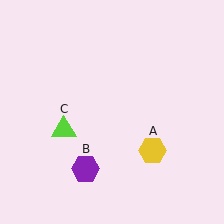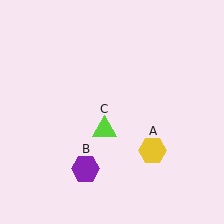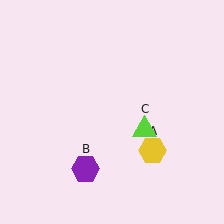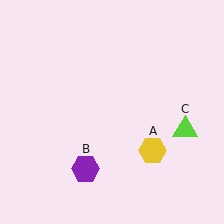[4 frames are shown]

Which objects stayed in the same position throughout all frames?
Yellow hexagon (object A) and purple hexagon (object B) remained stationary.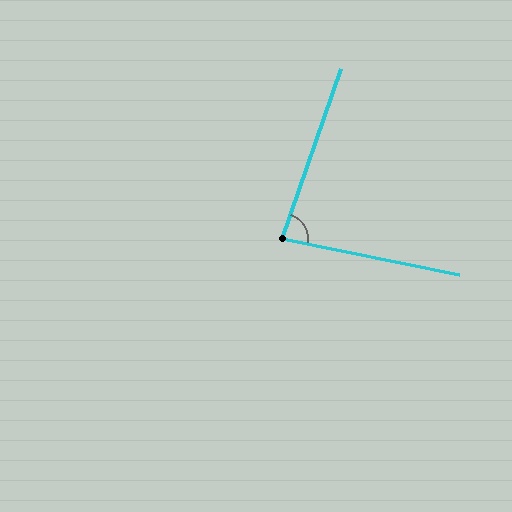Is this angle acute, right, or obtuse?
It is acute.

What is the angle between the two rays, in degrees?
Approximately 83 degrees.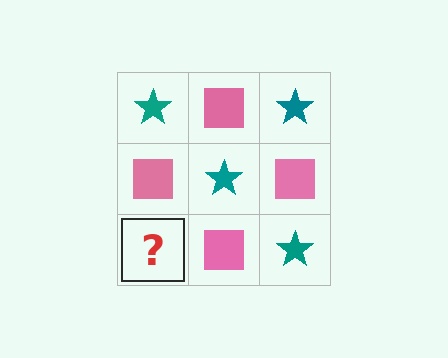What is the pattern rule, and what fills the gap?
The rule is that it alternates teal star and pink square in a checkerboard pattern. The gap should be filled with a teal star.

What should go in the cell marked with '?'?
The missing cell should contain a teal star.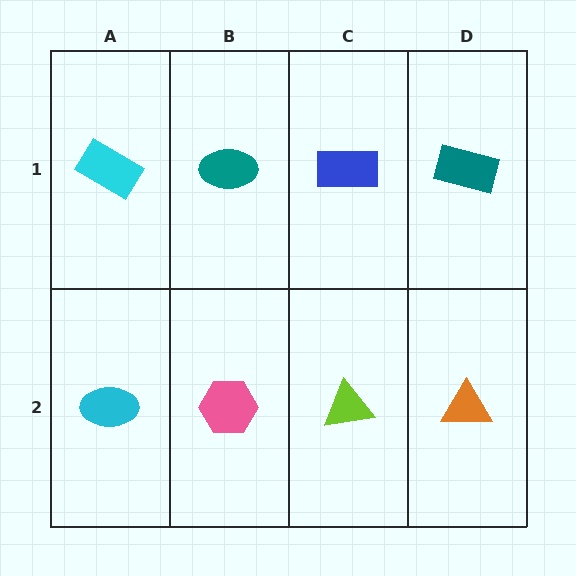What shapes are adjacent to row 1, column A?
A cyan ellipse (row 2, column A), a teal ellipse (row 1, column B).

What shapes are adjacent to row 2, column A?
A cyan rectangle (row 1, column A), a pink hexagon (row 2, column B).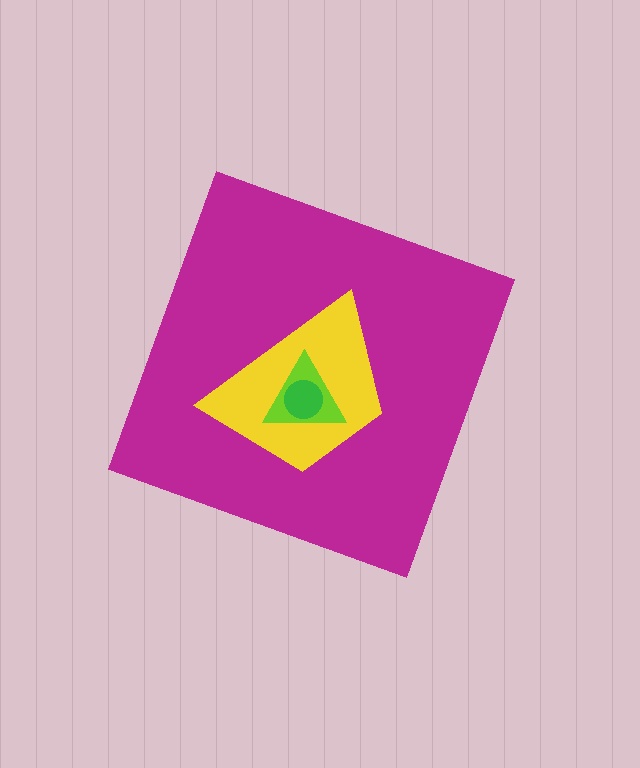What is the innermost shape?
The green circle.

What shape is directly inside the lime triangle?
The green circle.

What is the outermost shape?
The magenta diamond.